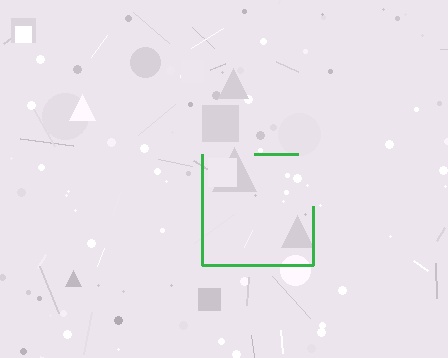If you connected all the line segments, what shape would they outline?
They would outline a square.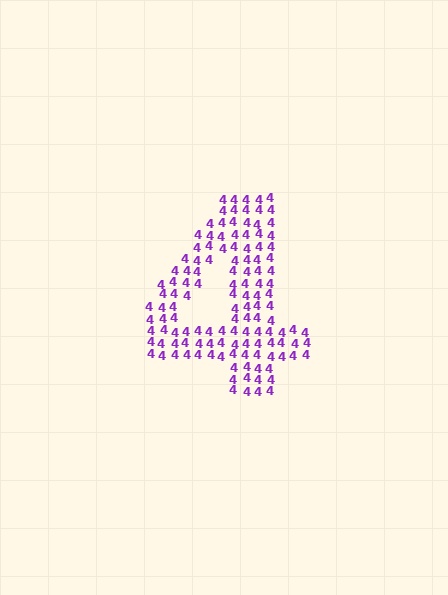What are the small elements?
The small elements are digit 4's.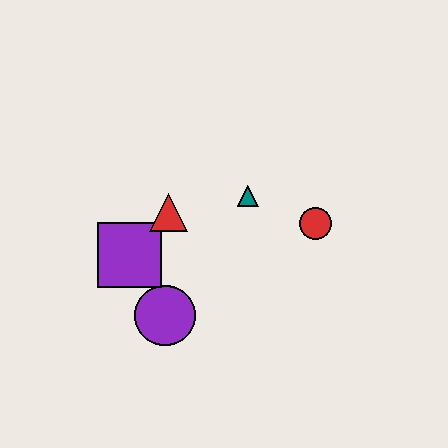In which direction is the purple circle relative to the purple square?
The purple circle is below the purple square.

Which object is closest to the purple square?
The red triangle is closest to the purple square.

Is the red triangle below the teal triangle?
Yes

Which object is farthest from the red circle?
The purple square is farthest from the red circle.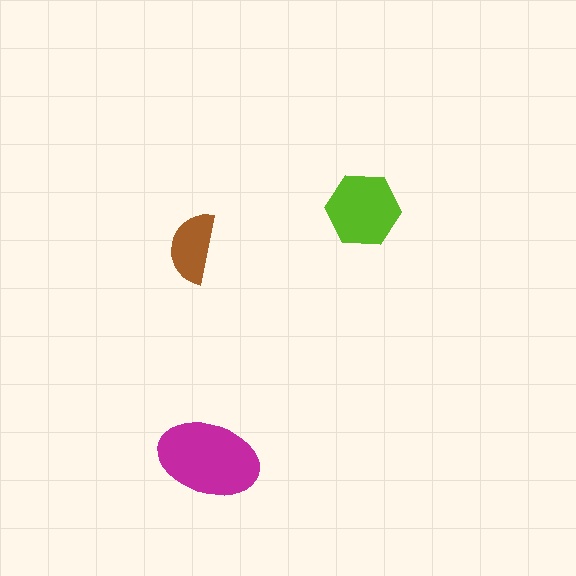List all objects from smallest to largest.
The brown semicircle, the lime hexagon, the magenta ellipse.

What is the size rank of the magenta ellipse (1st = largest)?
1st.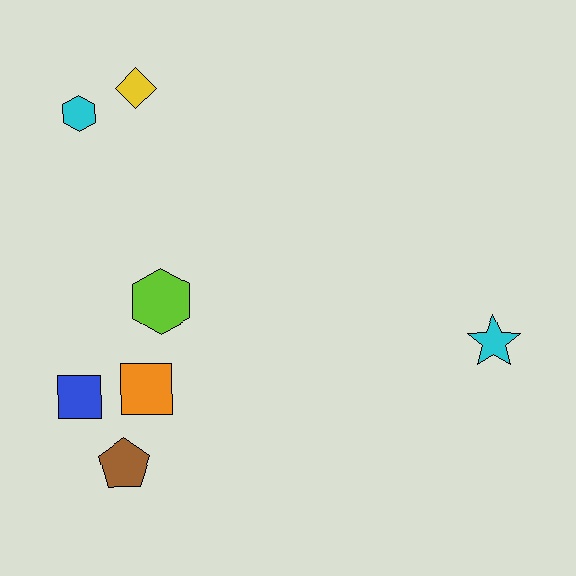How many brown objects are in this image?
There is 1 brown object.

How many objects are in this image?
There are 7 objects.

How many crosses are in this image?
There are no crosses.